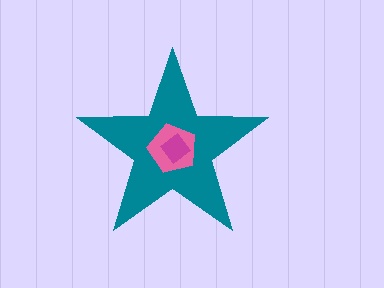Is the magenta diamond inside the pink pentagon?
Yes.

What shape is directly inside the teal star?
The pink pentagon.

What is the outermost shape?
The teal star.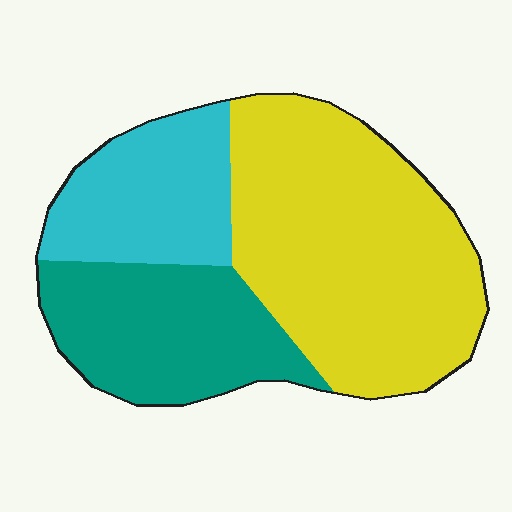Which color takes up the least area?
Cyan, at roughly 20%.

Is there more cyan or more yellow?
Yellow.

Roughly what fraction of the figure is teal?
Teal covers 27% of the figure.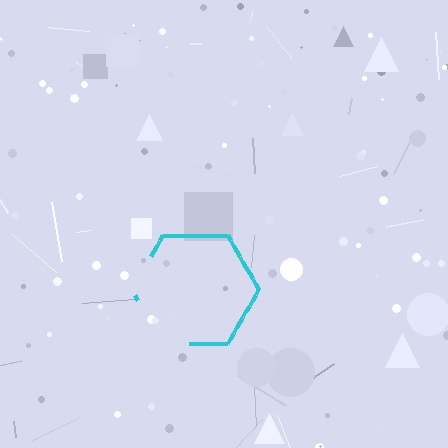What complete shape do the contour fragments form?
The contour fragments form a hexagon.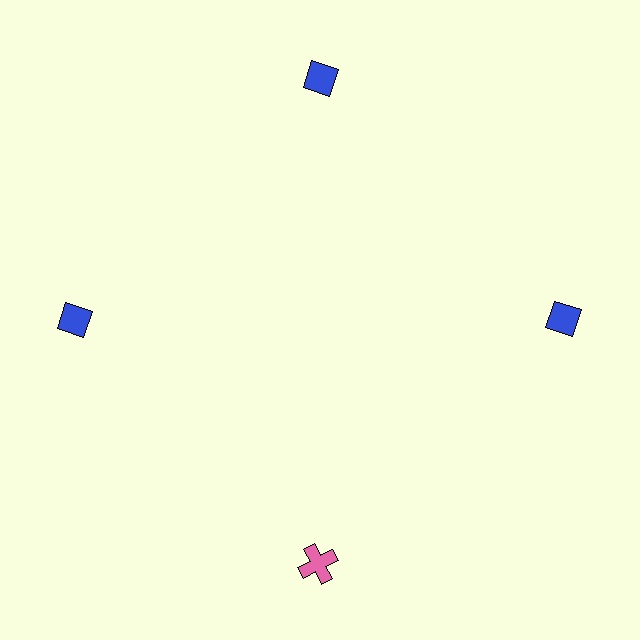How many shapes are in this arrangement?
There are 4 shapes arranged in a ring pattern.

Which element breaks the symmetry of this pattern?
The pink cross at roughly the 6 o'clock position breaks the symmetry. All other shapes are blue diamonds.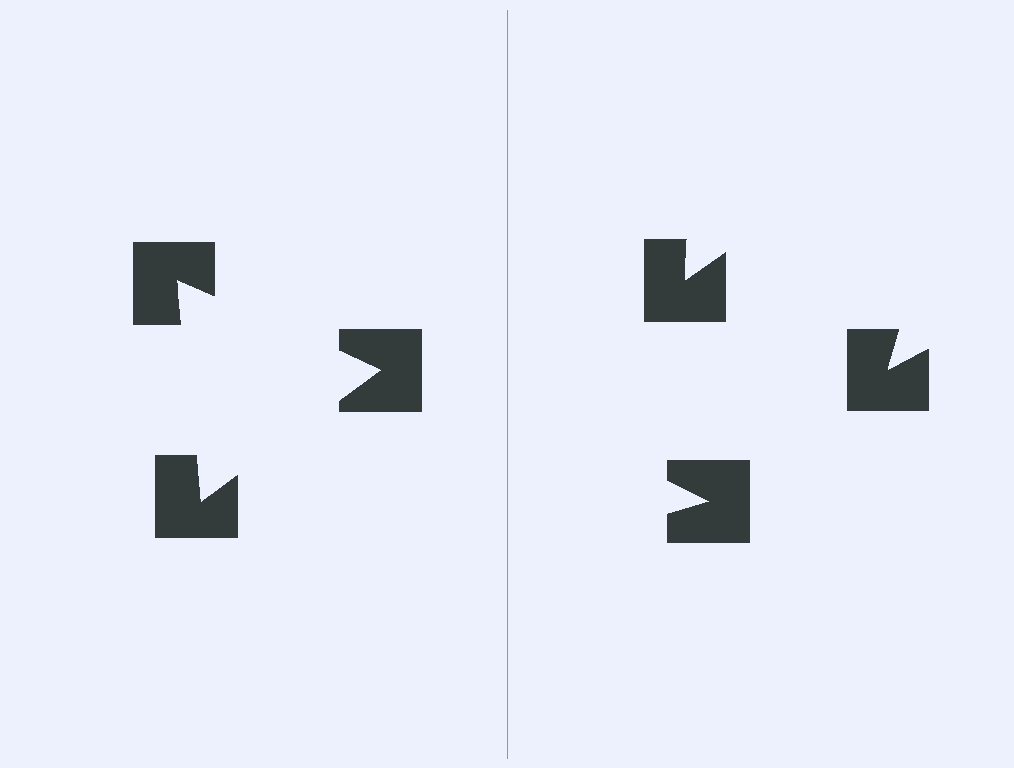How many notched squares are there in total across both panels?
6 — 3 on each side.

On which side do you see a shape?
An illusory triangle appears on the left side. On the right side the wedge cuts are rotated, so no coherent shape forms.